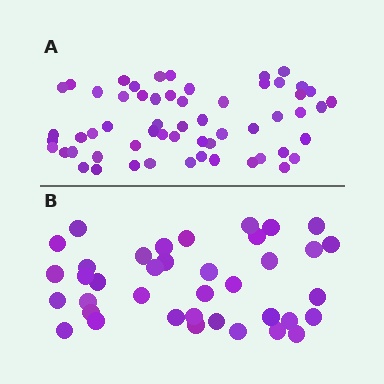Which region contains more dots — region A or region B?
Region A (the top region) has more dots.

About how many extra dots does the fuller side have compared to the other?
Region A has approximately 20 more dots than region B.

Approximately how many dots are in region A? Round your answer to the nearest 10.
About 60 dots. (The exact count is 58, which rounds to 60.)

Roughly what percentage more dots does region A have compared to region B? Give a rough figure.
About 55% more.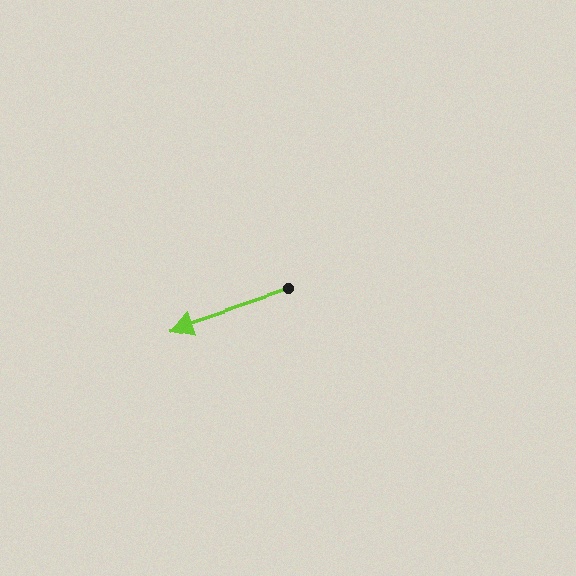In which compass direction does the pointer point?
West.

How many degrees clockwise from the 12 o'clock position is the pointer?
Approximately 251 degrees.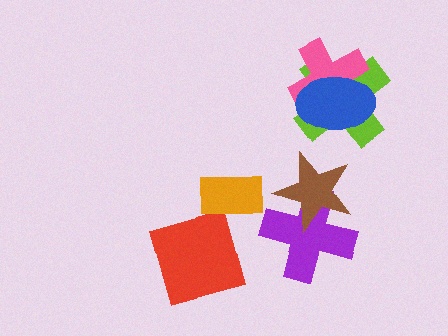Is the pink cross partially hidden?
Yes, it is partially covered by another shape.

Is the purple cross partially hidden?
Yes, it is partially covered by another shape.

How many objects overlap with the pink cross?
2 objects overlap with the pink cross.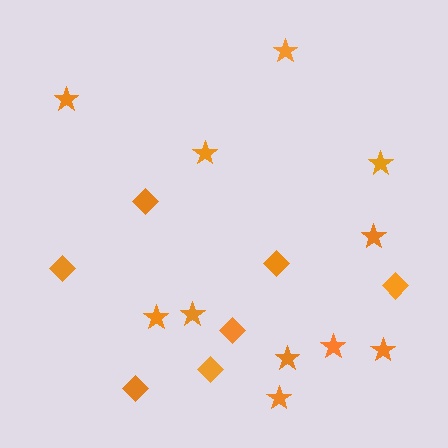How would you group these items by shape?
There are 2 groups: one group of diamonds (7) and one group of stars (11).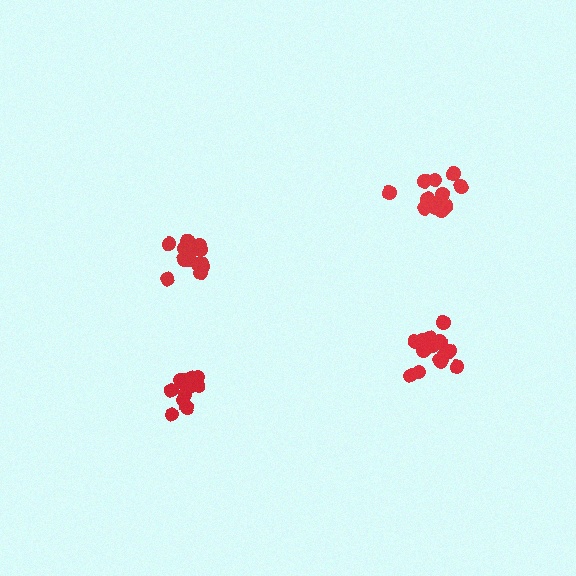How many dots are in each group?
Group 1: 16 dots, Group 2: 15 dots, Group 3: 12 dots, Group 4: 13 dots (56 total).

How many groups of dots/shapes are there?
There are 4 groups.